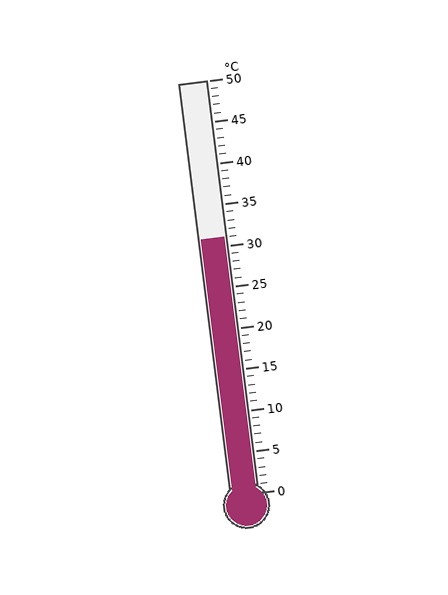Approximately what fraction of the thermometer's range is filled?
The thermometer is filled to approximately 60% of its range.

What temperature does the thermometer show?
The thermometer shows approximately 31°C.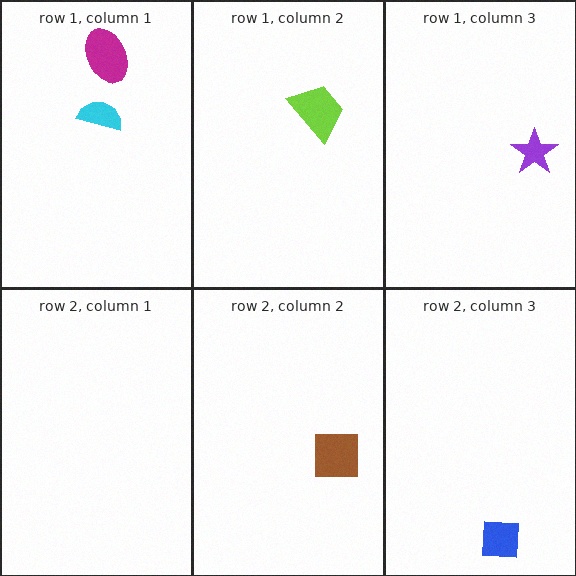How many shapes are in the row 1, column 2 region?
1.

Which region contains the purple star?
The row 1, column 3 region.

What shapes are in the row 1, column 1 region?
The cyan semicircle, the magenta ellipse.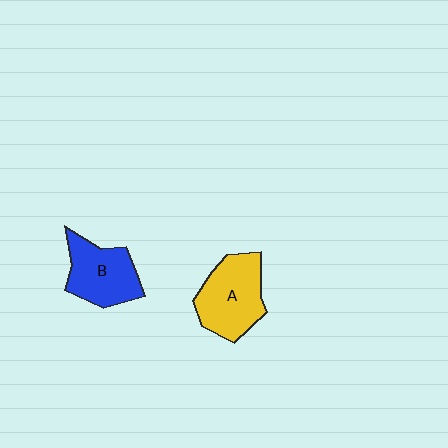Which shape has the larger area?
Shape A (yellow).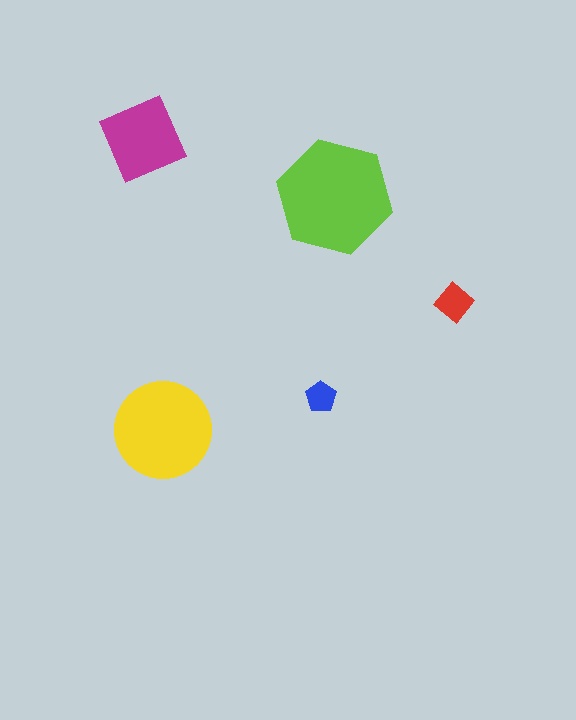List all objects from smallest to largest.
The blue pentagon, the red diamond, the magenta diamond, the yellow circle, the lime hexagon.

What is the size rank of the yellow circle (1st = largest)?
2nd.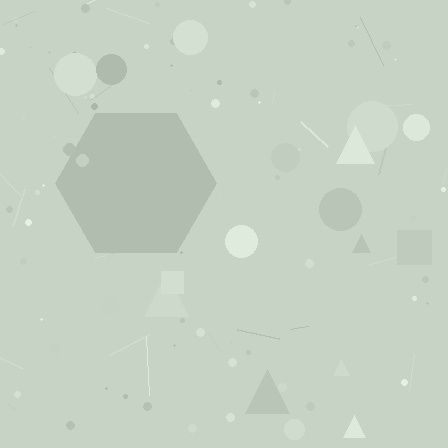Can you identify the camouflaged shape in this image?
The camouflaged shape is a hexagon.